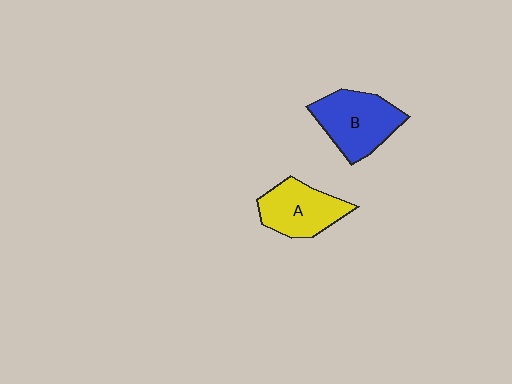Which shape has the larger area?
Shape B (blue).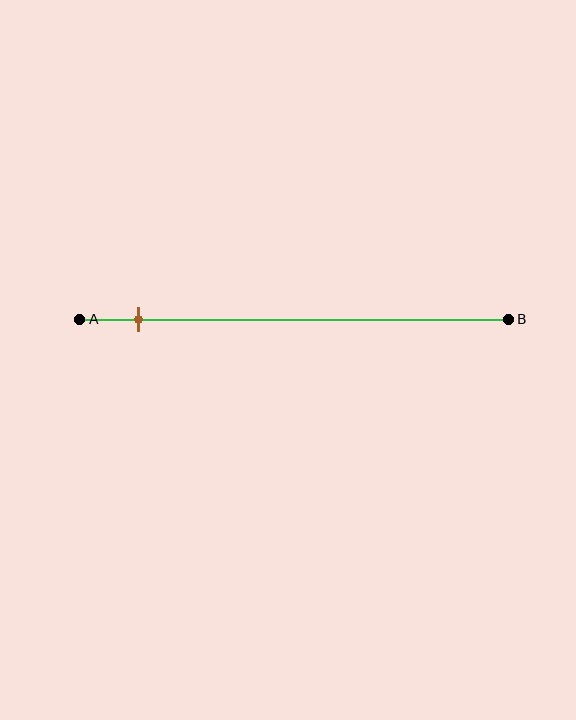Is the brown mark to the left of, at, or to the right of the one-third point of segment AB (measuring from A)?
The brown mark is to the left of the one-third point of segment AB.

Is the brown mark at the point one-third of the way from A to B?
No, the mark is at about 15% from A, not at the 33% one-third point.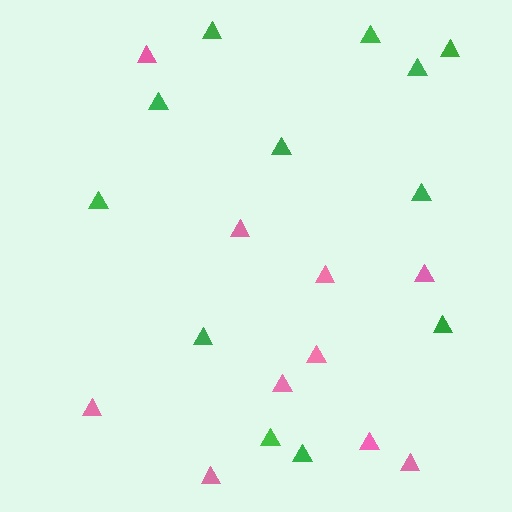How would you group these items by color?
There are 2 groups: one group of green triangles (12) and one group of pink triangles (10).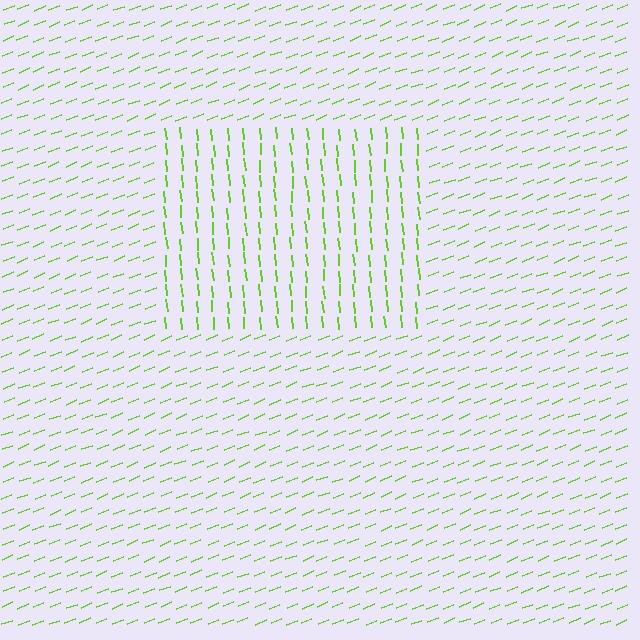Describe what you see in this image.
The image is filled with small lime line segments. A rectangle region in the image has lines oriented differently from the surrounding lines, creating a visible texture boundary.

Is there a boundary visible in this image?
Yes, there is a texture boundary formed by a change in line orientation.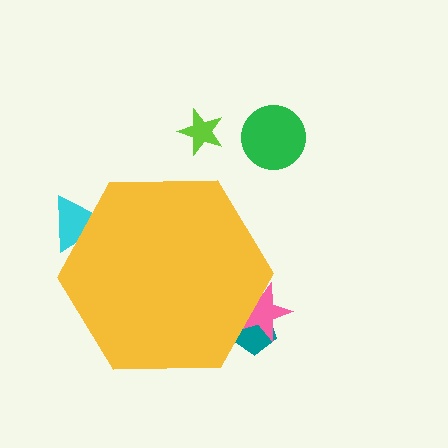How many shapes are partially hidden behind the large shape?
3 shapes are partially hidden.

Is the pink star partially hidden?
Yes, the pink star is partially hidden behind the yellow hexagon.